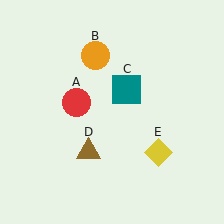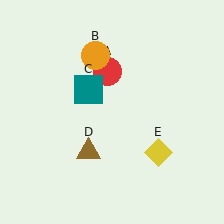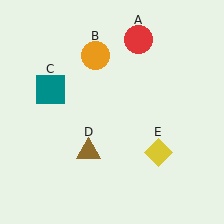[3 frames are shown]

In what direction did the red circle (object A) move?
The red circle (object A) moved up and to the right.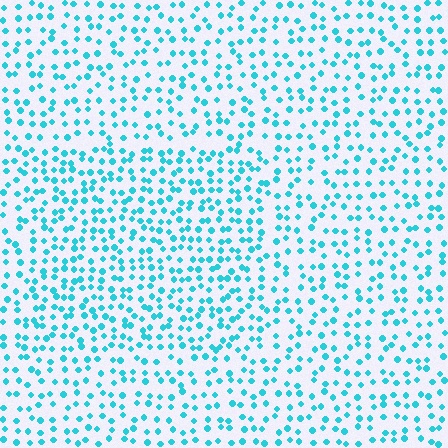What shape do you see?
I see a rectangle.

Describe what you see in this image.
The image contains small cyan elements arranged at two different densities. A rectangle-shaped region is visible where the elements are more densely packed than the surrounding area.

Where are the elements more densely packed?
The elements are more densely packed inside the rectangle boundary.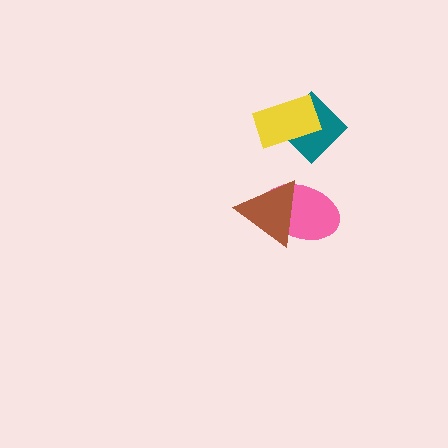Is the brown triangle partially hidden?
No, no other shape covers it.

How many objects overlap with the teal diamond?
1 object overlaps with the teal diamond.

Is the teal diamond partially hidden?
Yes, it is partially covered by another shape.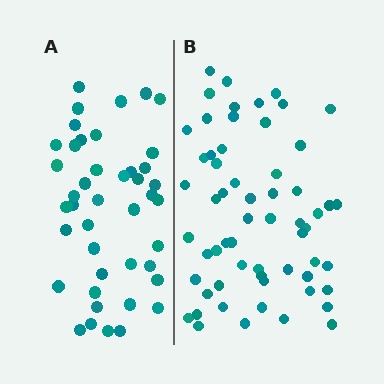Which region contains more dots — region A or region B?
Region B (the right region) has more dots.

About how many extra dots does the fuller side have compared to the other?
Region B has approximately 15 more dots than region A.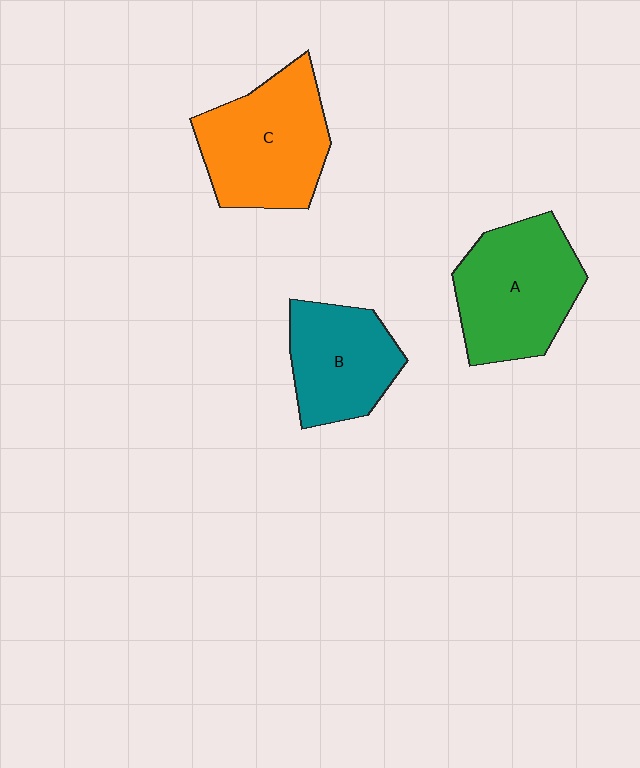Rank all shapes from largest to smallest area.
From largest to smallest: C (orange), A (green), B (teal).